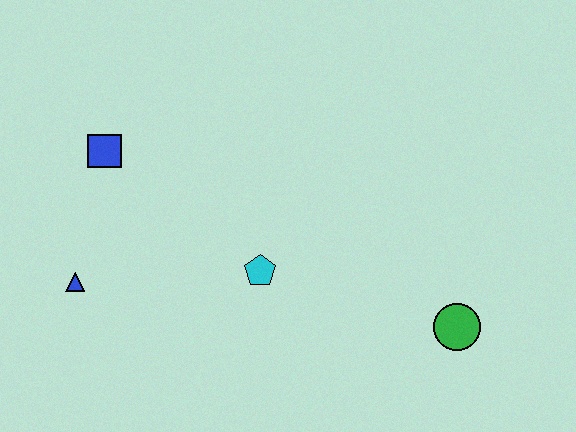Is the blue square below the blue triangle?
No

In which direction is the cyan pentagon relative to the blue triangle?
The cyan pentagon is to the right of the blue triangle.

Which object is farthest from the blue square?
The green circle is farthest from the blue square.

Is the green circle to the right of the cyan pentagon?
Yes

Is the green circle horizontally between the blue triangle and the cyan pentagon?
No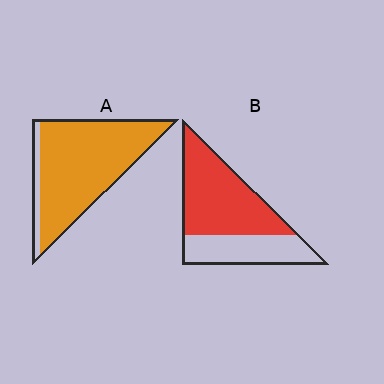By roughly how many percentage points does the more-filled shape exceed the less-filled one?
By roughly 25 percentage points (A over B).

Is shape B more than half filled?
Yes.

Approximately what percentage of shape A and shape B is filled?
A is approximately 90% and B is approximately 65%.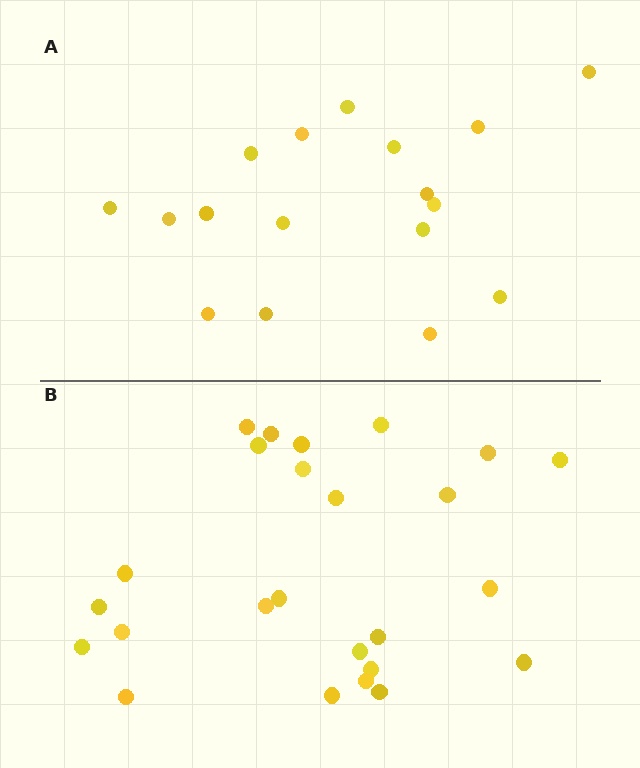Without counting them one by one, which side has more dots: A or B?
Region B (the bottom region) has more dots.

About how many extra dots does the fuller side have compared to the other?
Region B has roughly 8 or so more dots than region A.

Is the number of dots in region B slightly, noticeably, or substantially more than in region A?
Region B has substantially more. The ratio is roughly 1.5 to 1.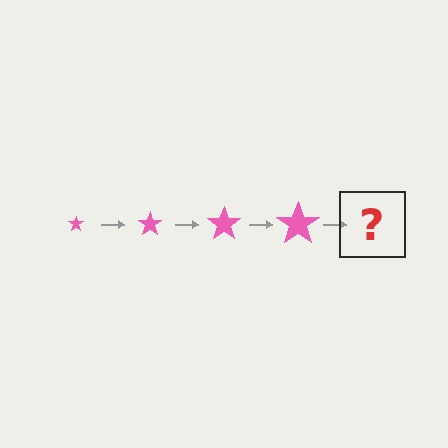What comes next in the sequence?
The next element should be a pink star, larger than the previous one.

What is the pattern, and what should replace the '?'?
The pattern is that the star gets progressively larger each step. The '?' should be a pink star, larger than the previous one.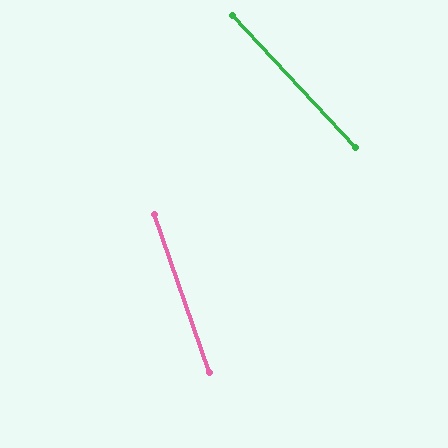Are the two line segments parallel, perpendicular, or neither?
Neither parallel nor perpendicular — they differ by about 24°.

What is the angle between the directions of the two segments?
Approximately 24 degrees.